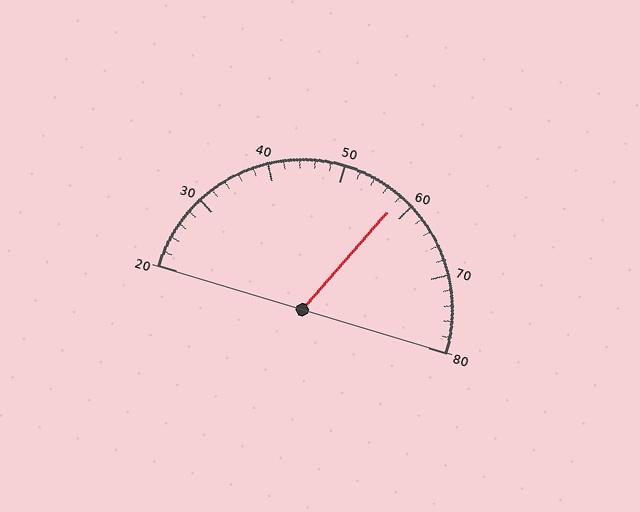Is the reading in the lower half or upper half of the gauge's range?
The reading is in the upper half of the range (20 to 80).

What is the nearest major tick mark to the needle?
The nearest major tick mark is 60.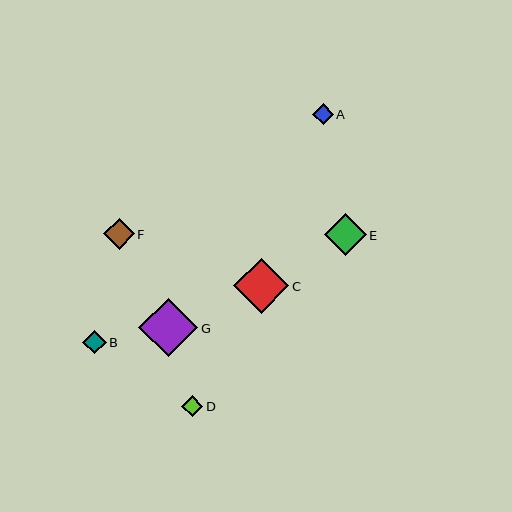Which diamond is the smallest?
Diamond A is the smallest with a size of approximately 20 pixels.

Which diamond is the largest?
Diamond G is the largest with a size of approximately 59 pixels.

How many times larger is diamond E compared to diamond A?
Diamond E is approximately 2.0 times the size of diamond A.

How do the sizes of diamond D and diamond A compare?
Diamond D and diamond A are approximately the same size.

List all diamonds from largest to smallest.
From largest to smallest: G, C, E, F, B, D, A.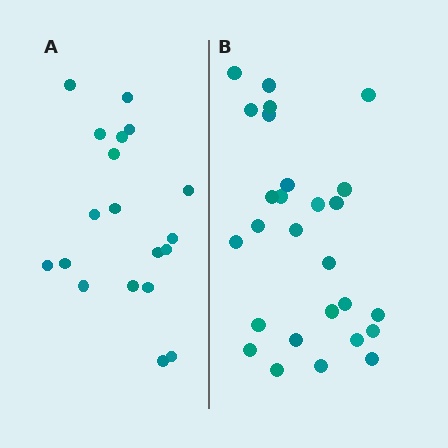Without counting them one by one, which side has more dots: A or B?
Region B (the right region) has more dots.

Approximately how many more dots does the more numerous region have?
Region B has roughly 8 or so more dots than region A.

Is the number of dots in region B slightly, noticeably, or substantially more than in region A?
Region B has noticeably more, but not dramatically so. The ratio is roughly 1.4 to 1.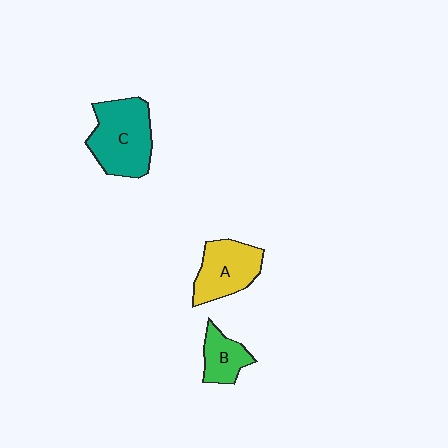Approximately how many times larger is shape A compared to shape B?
Approximately 1.6 times.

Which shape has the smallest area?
Shape B (green).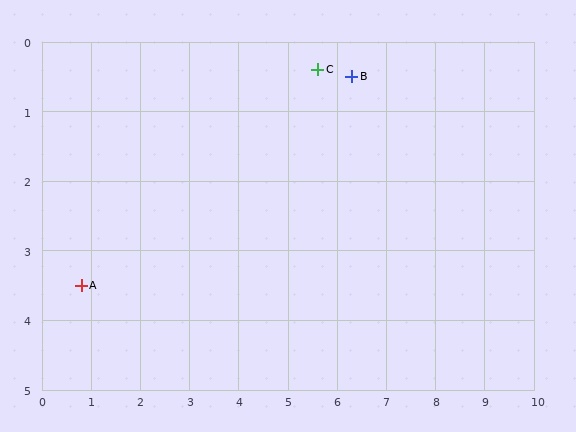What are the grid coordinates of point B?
Point B is at approximately (6.3, 0.5).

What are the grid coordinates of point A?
Point A is at approximately (0.8, 3.5).